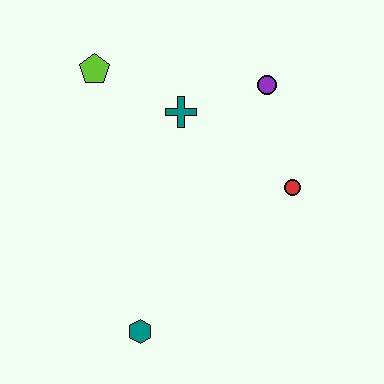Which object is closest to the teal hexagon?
The red circle is closest to the teal hexagon.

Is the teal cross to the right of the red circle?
No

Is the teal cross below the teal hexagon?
No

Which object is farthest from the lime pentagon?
The teal hexagon is farthest from the lime pentagon.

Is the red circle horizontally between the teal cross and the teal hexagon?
No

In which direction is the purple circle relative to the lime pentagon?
The purple circle is to the right of the lime pentagon.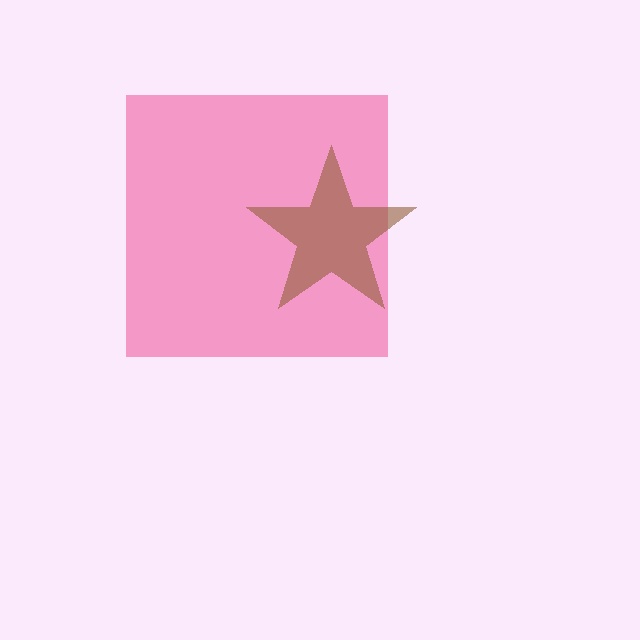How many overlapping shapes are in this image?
There are 2 overlapping shapes in the image.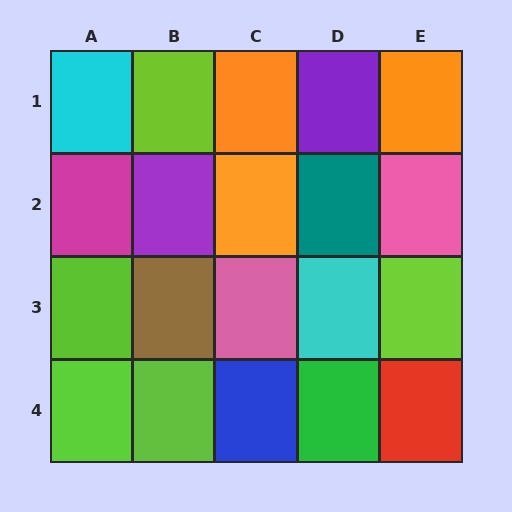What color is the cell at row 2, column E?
Pink.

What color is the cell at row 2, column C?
Orange.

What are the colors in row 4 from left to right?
Lime, lime, blue, green, red.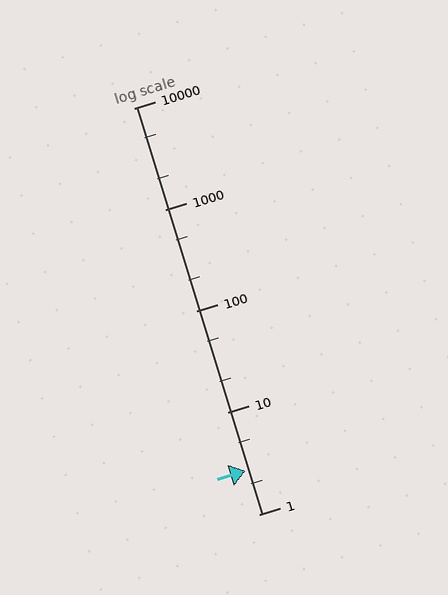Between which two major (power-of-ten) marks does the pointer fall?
The pointer is between 1 and 10.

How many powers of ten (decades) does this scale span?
The scale spans 4 decades, from 1 to 10000.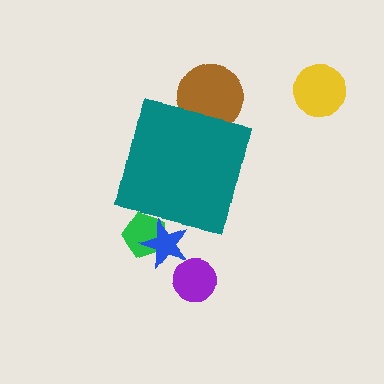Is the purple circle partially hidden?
No, the purple circle is fully visible.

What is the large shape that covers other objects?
A teal square.